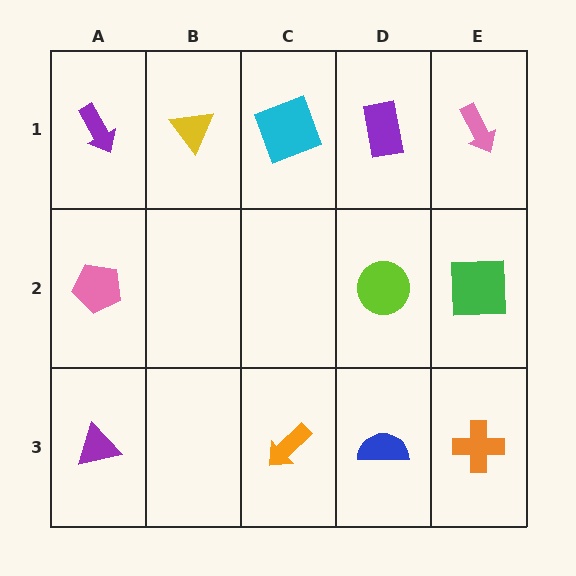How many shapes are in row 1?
5 shapes.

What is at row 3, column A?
A purple triangle.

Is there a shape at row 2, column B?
No, that cell is empty.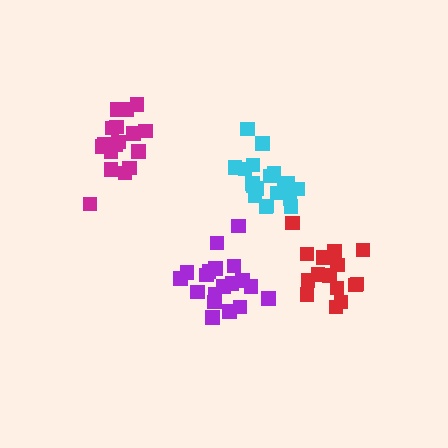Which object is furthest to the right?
The red cluster is rightmost.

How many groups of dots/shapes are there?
There are 4 groups.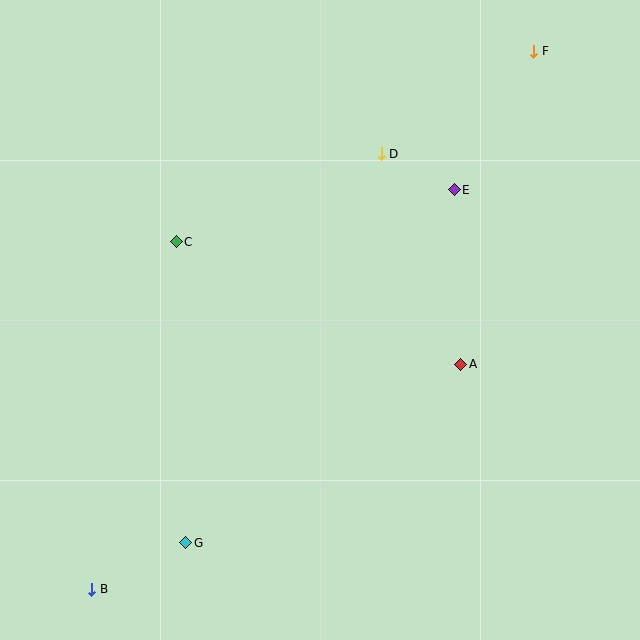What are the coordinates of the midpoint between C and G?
The midpoint between C and G is at (181, 392).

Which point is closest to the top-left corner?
Point C is closest to the top-left corner.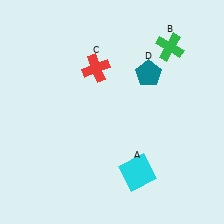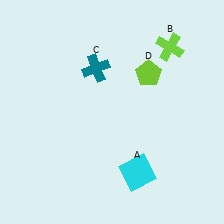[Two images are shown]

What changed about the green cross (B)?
In Image 1, B is green. In Image 2, it changed to lime.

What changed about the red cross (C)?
In Image 1, C is red. In Image 2, it changed to teal.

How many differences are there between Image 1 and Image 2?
There are 3 differences between the two images.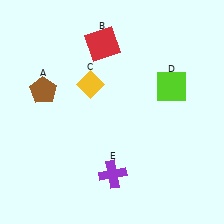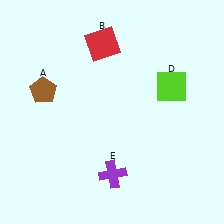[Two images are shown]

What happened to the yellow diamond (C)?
The yellow diamond (C) was removed in Image 2. It was in the top-left area of Image 1.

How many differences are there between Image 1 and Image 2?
There is 1 difference between the two images.